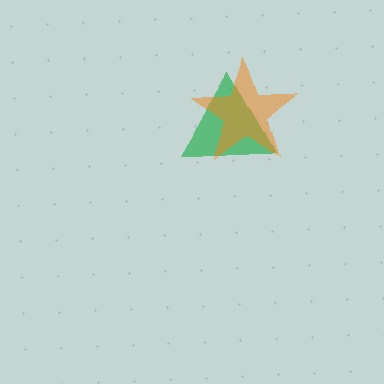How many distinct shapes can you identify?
There are 2 distinct shapes: a green triangle, an orange star.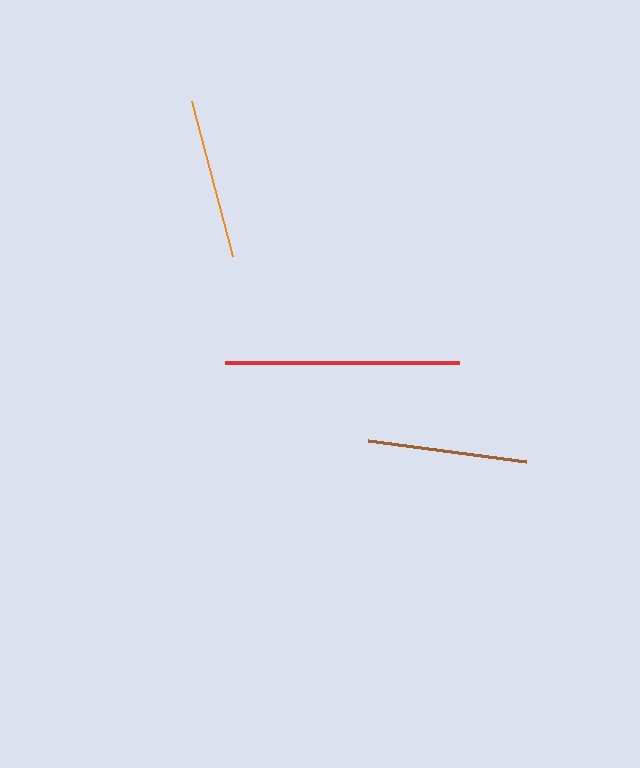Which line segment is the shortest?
The orange line is the shortest at approximately 160 pixels.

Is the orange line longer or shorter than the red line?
The red line is longer than the orange line.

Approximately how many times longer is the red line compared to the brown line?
The red line is approximately 1.5 times the length of the brown line.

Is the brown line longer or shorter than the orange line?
The brown line is longer than the orange line.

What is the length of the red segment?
The red segment is approximately 234 pixels long.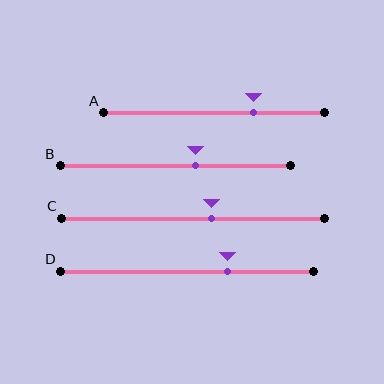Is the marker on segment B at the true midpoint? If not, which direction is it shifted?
No, the marker on segment B is shifted to the right by about 9% of the segment length.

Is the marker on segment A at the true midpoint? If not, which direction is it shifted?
No, the marker on segment A is shifted to the right by about 18% of the segment length.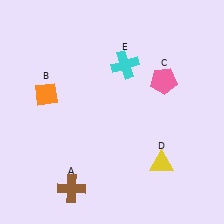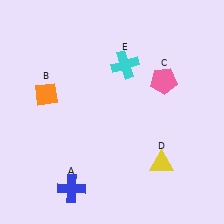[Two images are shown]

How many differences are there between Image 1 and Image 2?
There is 1 difference between the two images.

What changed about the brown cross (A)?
In Image 1, A is brown. In Image 2, it changed to blue.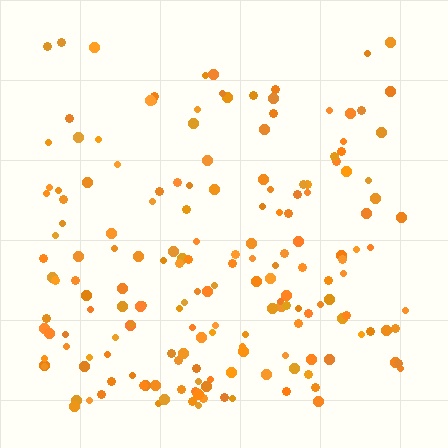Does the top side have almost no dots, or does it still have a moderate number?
Still a moderate number, just noticeably fewer than the bottom.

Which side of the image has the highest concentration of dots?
The bottom.